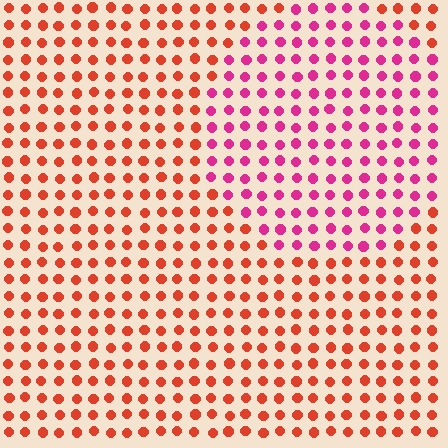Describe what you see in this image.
The image is filled with small red elements in a uniform arrangement. A circle-shaped region is visible where the elements are tinted to a slightly different hue, forming a subtle color boundary.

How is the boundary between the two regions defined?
The boundary is defined purely by a slight shift in hue (about 42 degrees). Spacing, size, and orientation are identical on both sides.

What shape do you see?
I see a circle.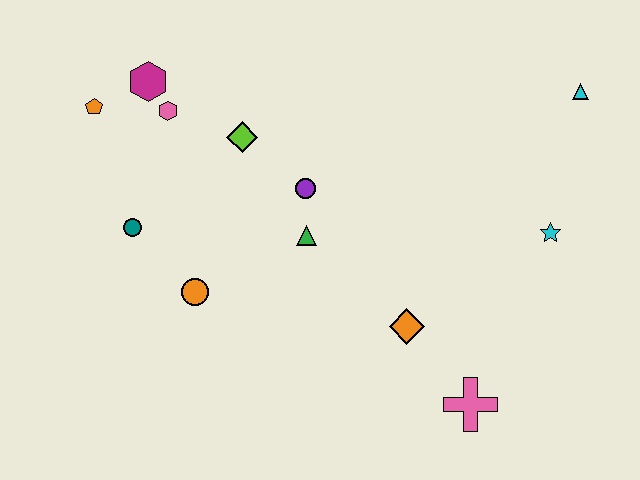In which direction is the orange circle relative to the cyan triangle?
The orange circle is to the left of the cyan triangle.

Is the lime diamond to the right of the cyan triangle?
No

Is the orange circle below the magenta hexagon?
Yes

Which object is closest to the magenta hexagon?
The pink hexagon is closest to the magenta hexagon.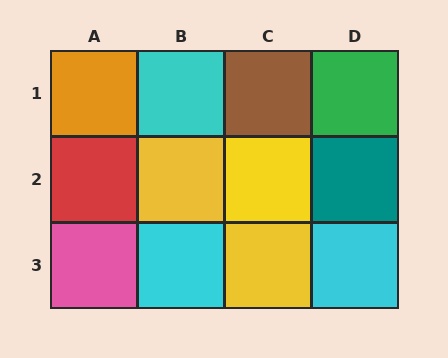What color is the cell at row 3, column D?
Cyan.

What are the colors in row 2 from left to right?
Red, yellow, yellow, teal.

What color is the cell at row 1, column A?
Orange.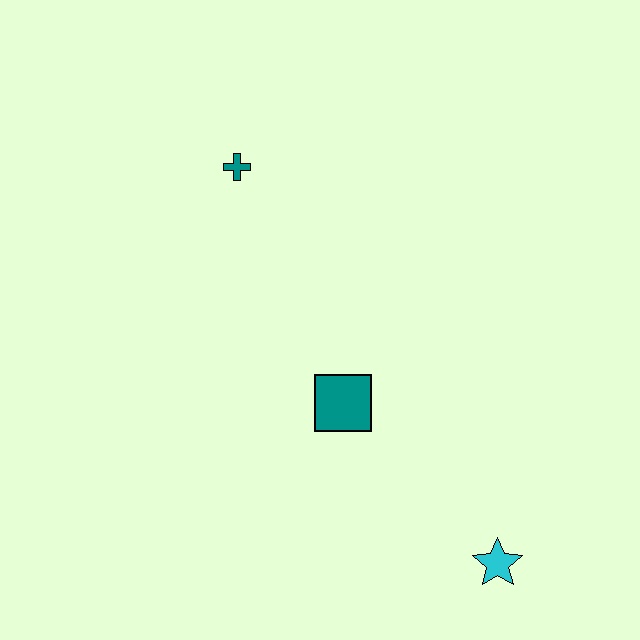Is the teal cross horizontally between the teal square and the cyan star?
No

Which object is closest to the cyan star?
The teal square is closest to the cyan star.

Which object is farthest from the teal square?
The teal cross is farthest from the teal square.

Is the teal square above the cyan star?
Yes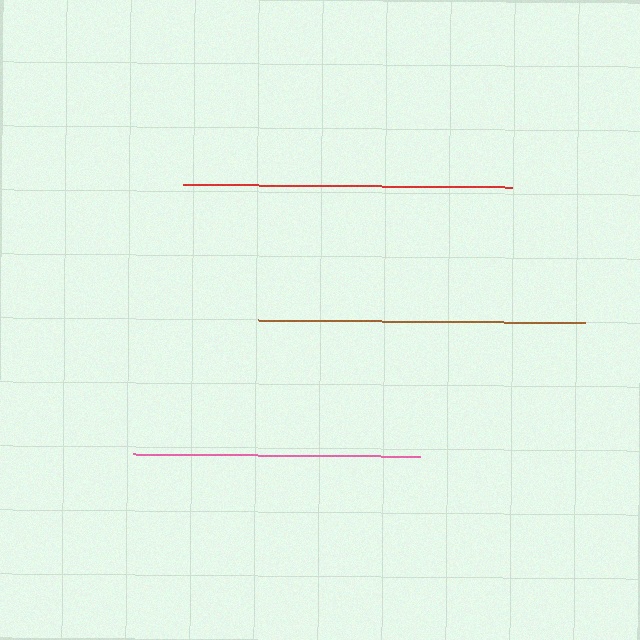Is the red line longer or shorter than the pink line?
The red line is longer than the pink line.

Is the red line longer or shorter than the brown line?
The red line is longer than the brown line.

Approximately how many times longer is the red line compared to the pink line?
The red line is approximately 1.1 times the length of the pink line.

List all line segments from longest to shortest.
From longest to shortest: red, brown, pink.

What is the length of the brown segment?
The brown segment is approximately 327 pixels long.